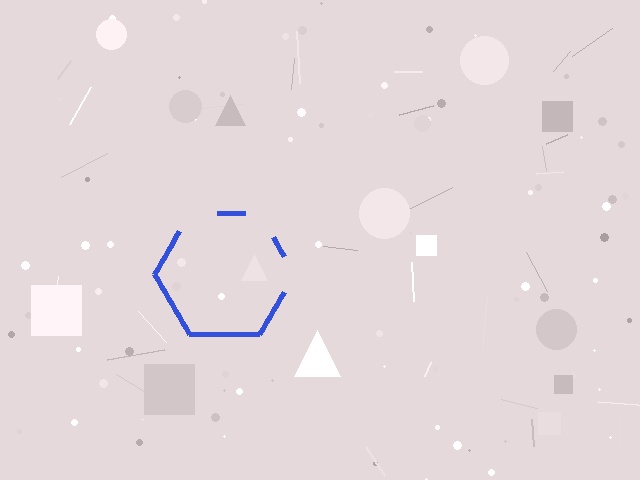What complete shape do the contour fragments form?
The contour fragments form a hexagon.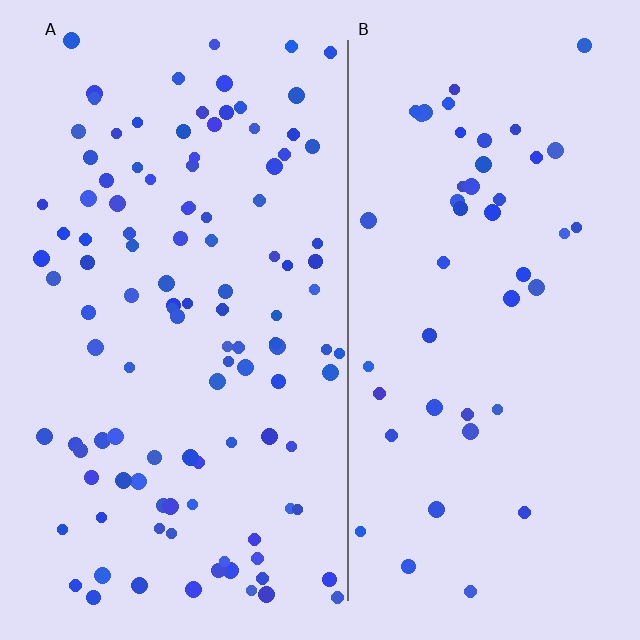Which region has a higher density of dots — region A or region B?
A (the left).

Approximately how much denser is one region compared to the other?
Approximately 2.4× — region A over region B.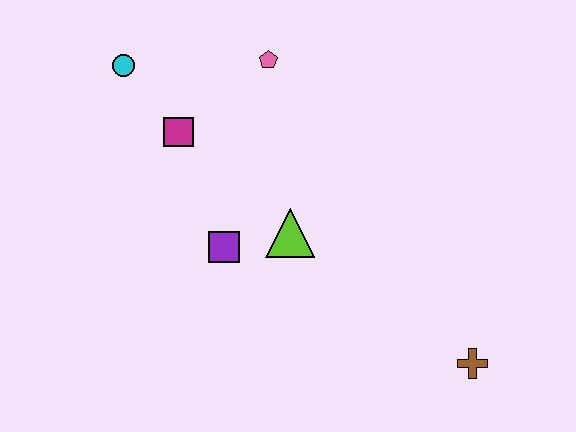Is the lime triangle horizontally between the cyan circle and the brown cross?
Yes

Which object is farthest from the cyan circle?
The brown cross is farthest from the cyan circle.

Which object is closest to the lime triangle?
The purple square is closest to the lime triangle.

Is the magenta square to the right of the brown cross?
No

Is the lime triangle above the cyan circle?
No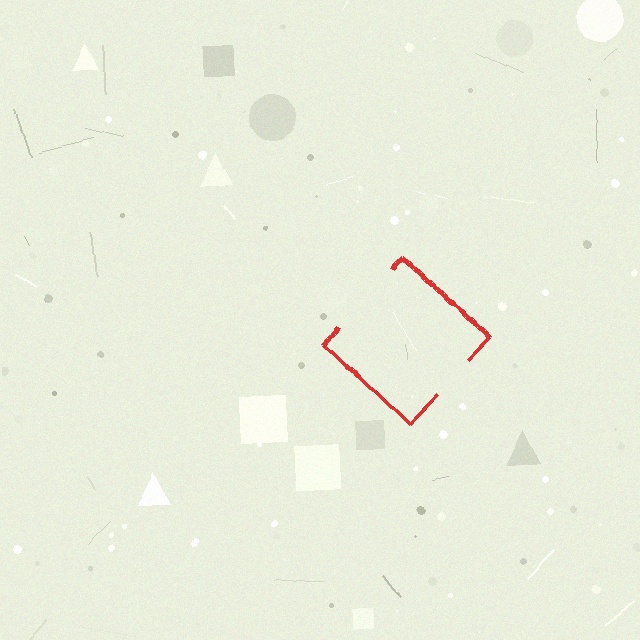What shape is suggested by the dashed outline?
The dashed outline suggests a diamond.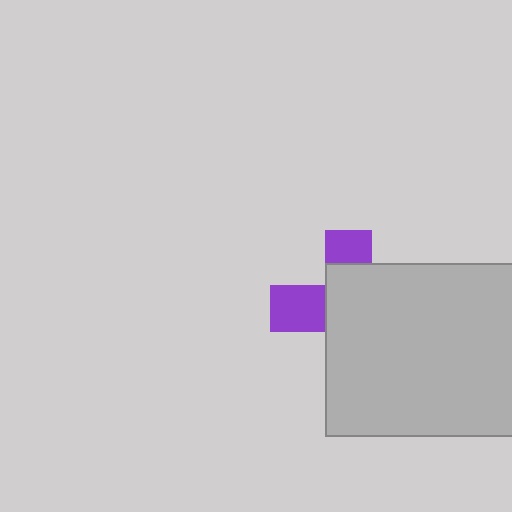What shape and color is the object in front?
The object in front is a light gray rectangle.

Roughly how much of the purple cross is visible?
A small part of it is visible (roughly 33%).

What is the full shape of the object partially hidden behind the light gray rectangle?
The partially hidden object is a purple cross.